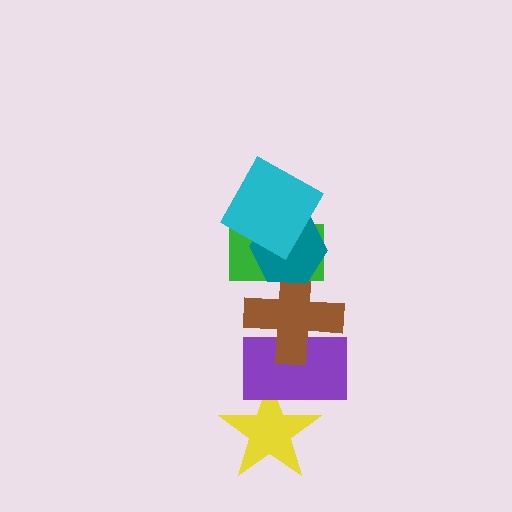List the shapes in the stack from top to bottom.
From top to bottom: the cyan square, the teal hexagon, the green rectangle, the brown cross, the purple rectangle, the yellow star.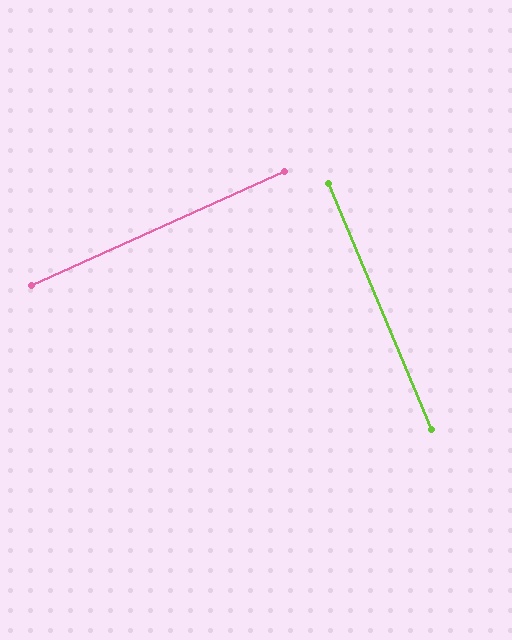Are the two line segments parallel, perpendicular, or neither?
Perpendicular — they meet at approximately 88°.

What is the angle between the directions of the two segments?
Approximately 88 degrees.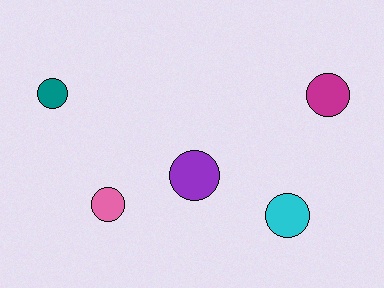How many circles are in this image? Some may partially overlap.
There are 5 circles.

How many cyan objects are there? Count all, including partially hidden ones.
There is 1 cyan object.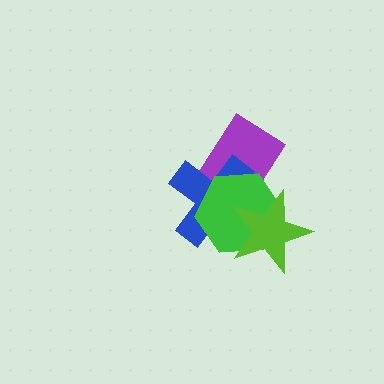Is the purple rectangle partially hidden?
Yes, it is partially covered by another shape.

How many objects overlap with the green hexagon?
3 objects overlap with the green hexagon.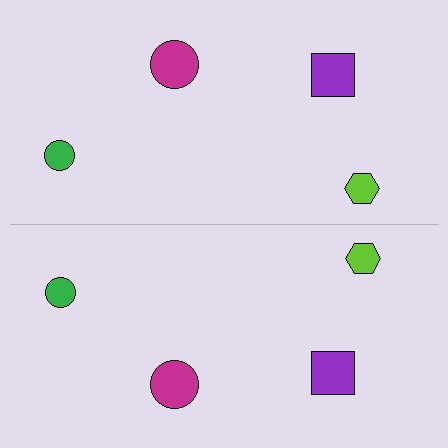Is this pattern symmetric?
Yes, this pattern has bilateral (reflection) symmetry.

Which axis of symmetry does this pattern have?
The pattern has a horizontal axis of symmetry running through the center of the image.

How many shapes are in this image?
There are 8 shapes in this image.